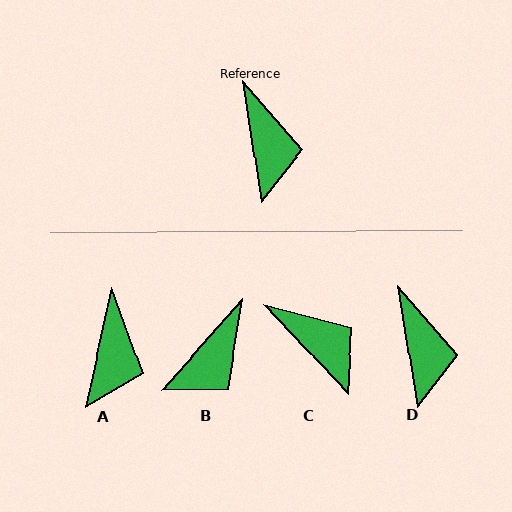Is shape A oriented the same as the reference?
No, it is off by about 21 degrees.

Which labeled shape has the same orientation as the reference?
D.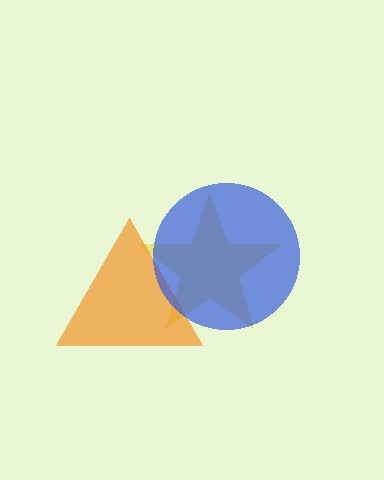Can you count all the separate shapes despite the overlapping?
Yes, there are 3 separate shapes.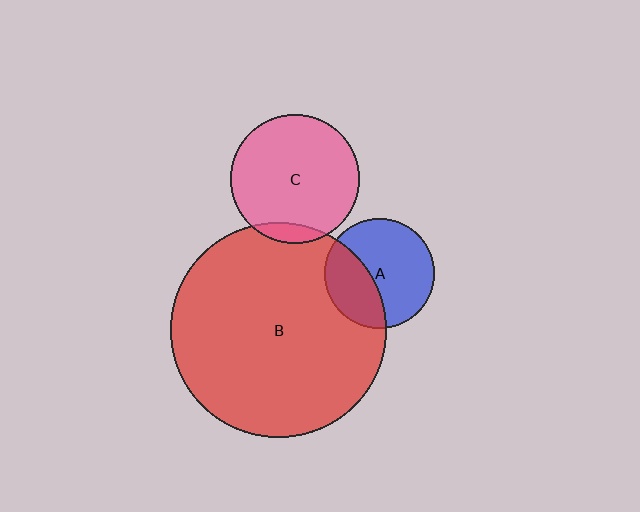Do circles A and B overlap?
Yes.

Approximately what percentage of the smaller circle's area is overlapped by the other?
Approximately 35%.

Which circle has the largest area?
Circle B (red).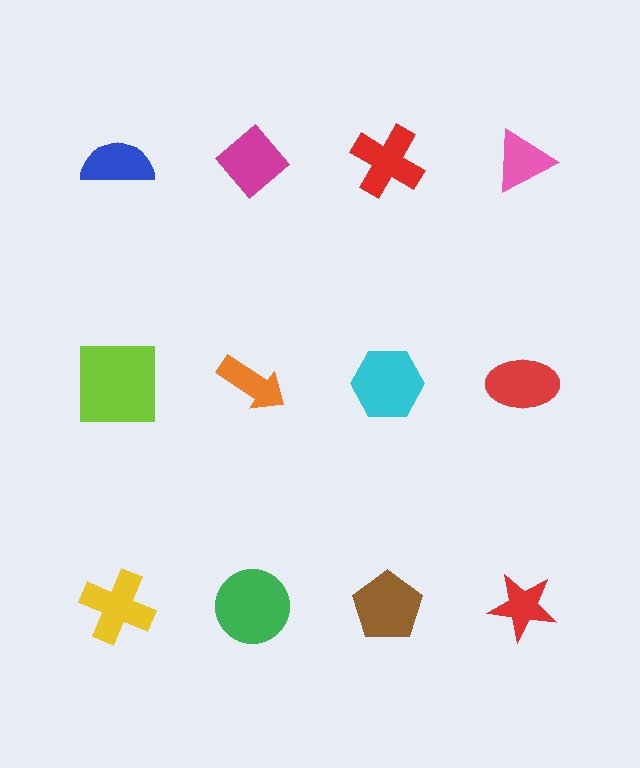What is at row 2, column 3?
A cyan hexagon.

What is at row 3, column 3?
A brown pentagon.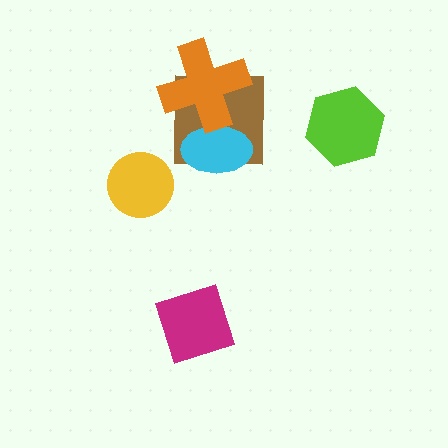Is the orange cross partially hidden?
No, no other shape covers it.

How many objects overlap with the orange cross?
2 objects overlap with the orange cross.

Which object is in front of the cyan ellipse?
The orange cross is in front of the cyan ellipse.